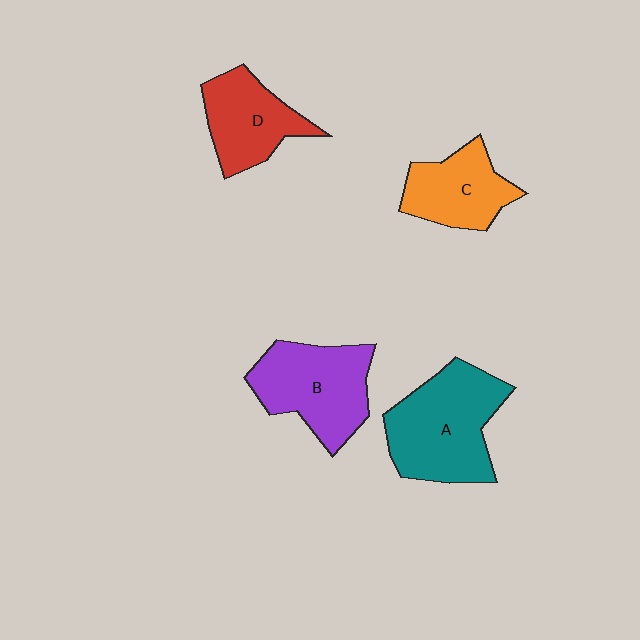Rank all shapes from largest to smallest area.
From largest to smallest: A (teal), B (purple), D (red), C (orange).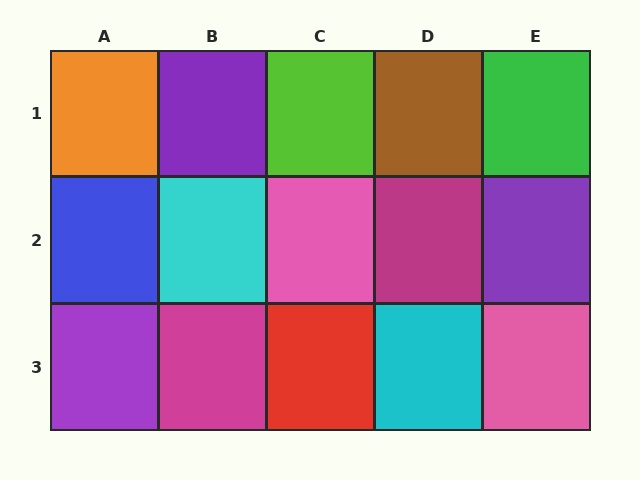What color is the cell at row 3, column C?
Red.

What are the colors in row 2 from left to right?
Blue, cyan, pink, magenta, purple.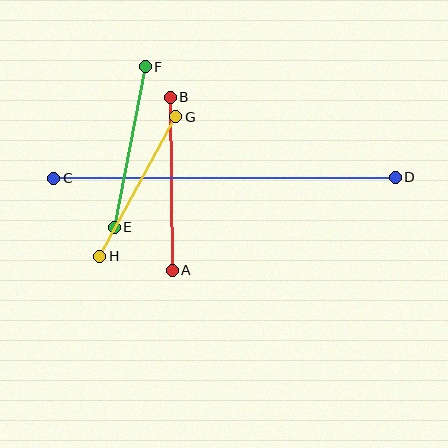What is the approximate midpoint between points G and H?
The midpoint is at approximately (138, 187) pixels.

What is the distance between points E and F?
The distance is approximately 163 pixels.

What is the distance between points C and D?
The distance is approximately 342 pixels.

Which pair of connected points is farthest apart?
Points C and D are farthest apart.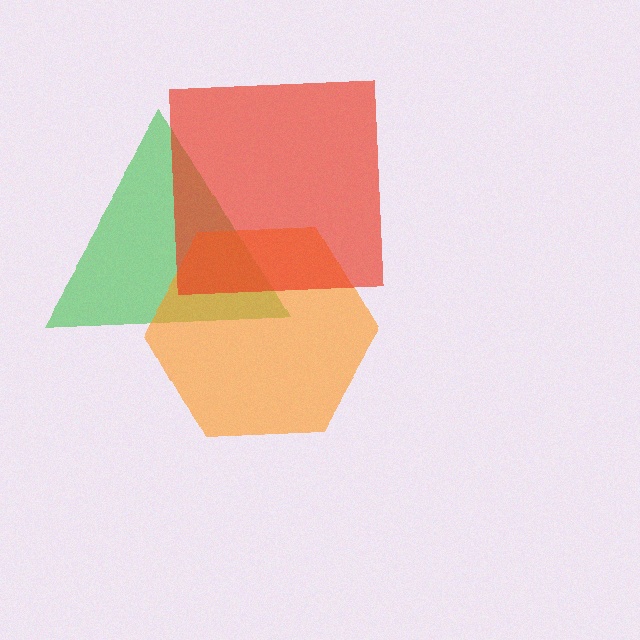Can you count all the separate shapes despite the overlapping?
Yes, there are 3 separate shapes.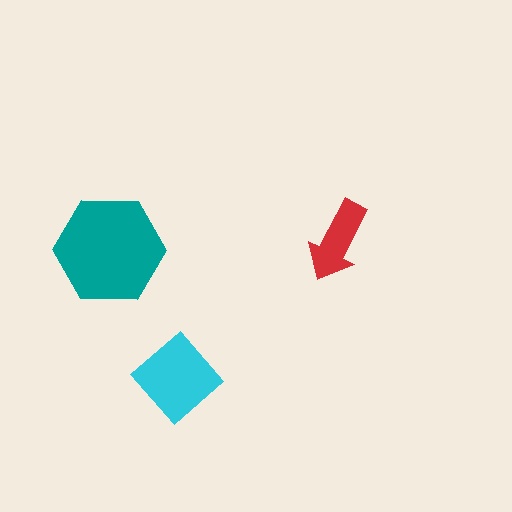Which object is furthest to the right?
The red arrow is rightmost.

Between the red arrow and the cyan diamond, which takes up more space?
The cyan diamond.